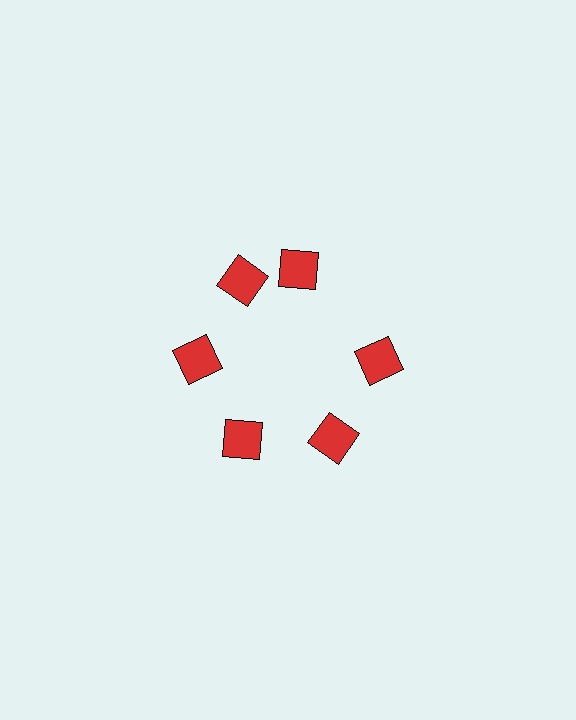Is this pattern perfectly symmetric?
No. The 6 red squares are arranged in a ring, but one element near the 1 o'clock position is rotated out of alignment along the ring, breaking the 6-fold rotational symmetry.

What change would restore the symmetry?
The symmetry would be restored by rotating it back into even spacing with its neighbors so that all 6 squares sit at equal angles and equal distance from the center.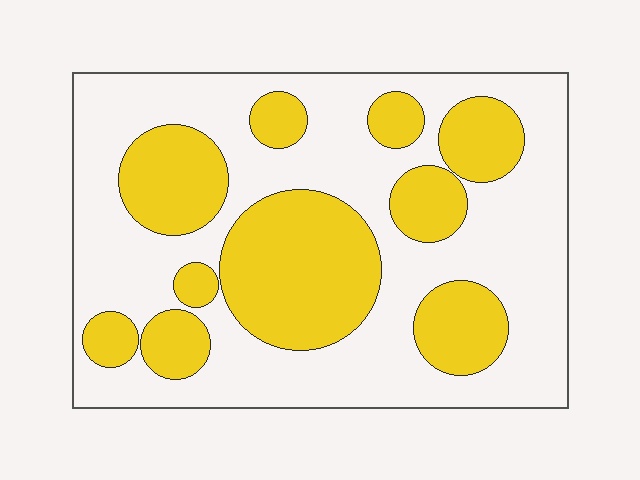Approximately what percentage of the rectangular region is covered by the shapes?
Approximately 35%.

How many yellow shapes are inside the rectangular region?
10.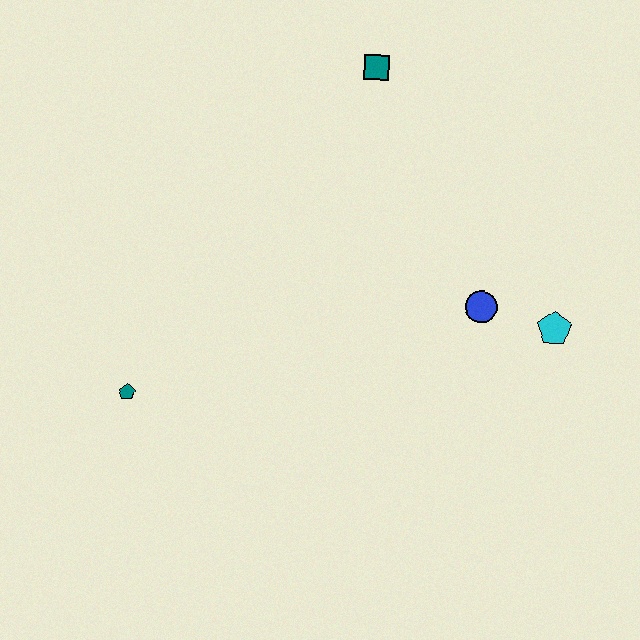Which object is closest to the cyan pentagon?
The blue circle is closest to the cyan pentagon.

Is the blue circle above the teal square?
No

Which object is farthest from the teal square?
The teal pentagon is farthest from the teal square.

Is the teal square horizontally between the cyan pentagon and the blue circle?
No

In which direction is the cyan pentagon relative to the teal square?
The cyan pentagon is below the teal square.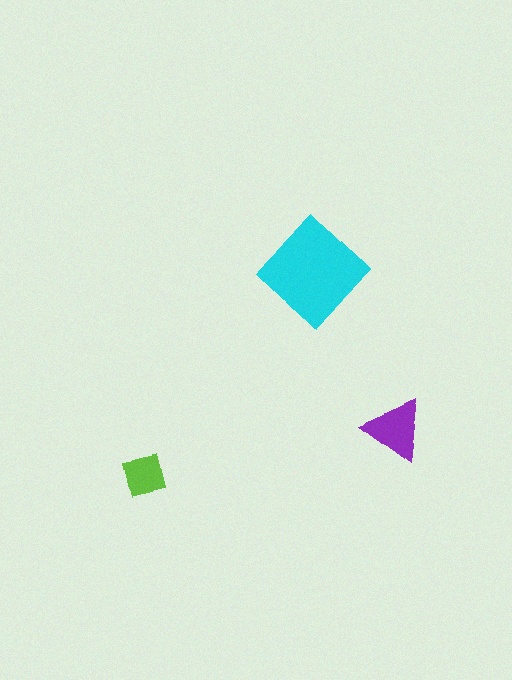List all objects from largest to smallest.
The cyan diamond, the purple triangle, the lime square.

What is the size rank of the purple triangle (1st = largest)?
2nd.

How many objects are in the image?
There are 3 objects in the image.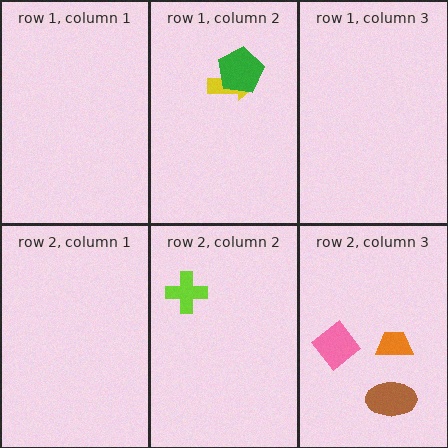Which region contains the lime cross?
The row 2, column 2 region.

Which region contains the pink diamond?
The row 2, column 3 region.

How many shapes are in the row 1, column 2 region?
2.